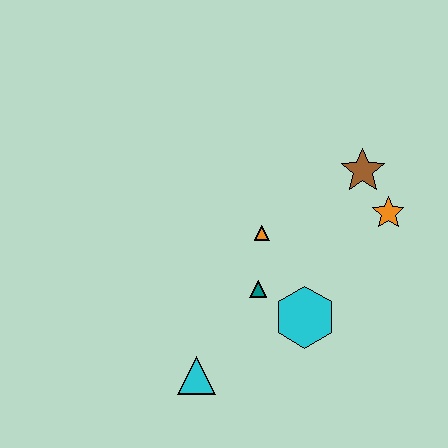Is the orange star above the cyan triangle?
Yes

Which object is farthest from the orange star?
The cyan triangle is farthest from the orange star.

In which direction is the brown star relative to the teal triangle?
The brown star is above the teal triangle.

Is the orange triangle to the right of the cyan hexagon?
No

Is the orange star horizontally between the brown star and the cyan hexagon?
No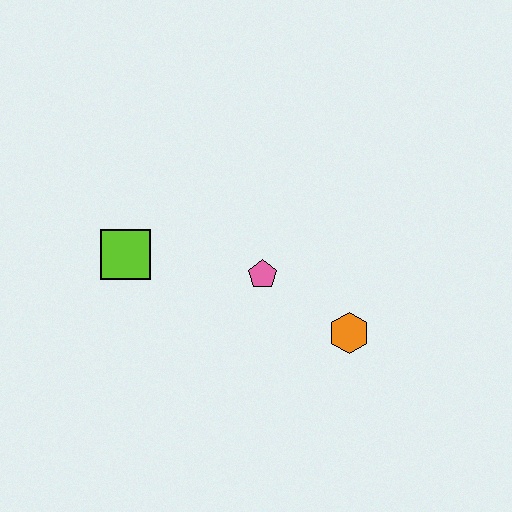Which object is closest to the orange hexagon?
The pink pentagon is closest to the orange hexagon.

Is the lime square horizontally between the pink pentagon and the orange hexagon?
No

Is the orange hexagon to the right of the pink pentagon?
Yes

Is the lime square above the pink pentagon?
Yes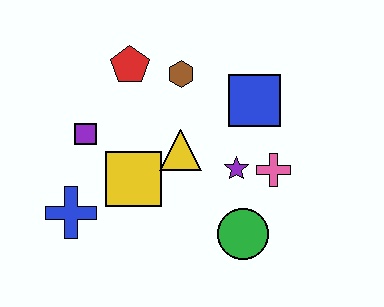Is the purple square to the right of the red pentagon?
No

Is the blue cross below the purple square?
Yes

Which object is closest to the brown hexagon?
The red pentagon is closest to the brown hexagon.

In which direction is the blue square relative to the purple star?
The blue square is above the purple star.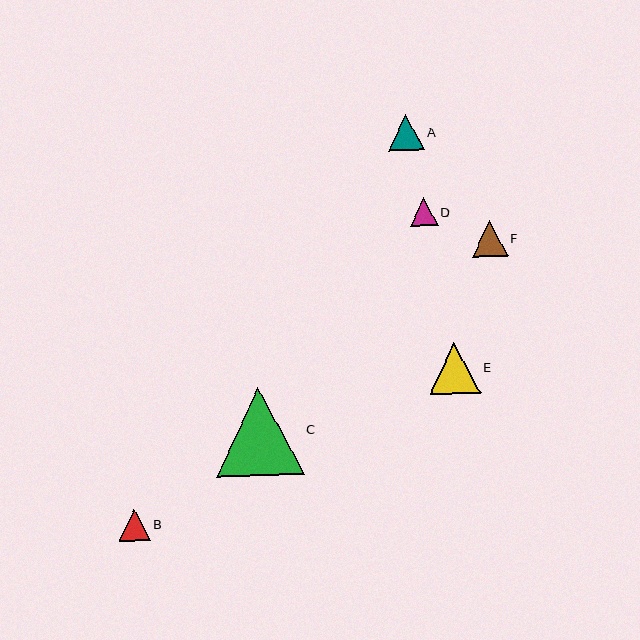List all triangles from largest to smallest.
From largest to smallest: C, E, F, A, B, D.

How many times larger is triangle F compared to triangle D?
Triangle F is approximately 1.3 times the size of triangle D.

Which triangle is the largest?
Triangle C is the largest with a size of approximately 87 pixels.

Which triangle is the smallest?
Triangle D is the smallest with a size of approximately 28 pixels.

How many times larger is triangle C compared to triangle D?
Triangle C is approximately 3.1 times the size of triangle D.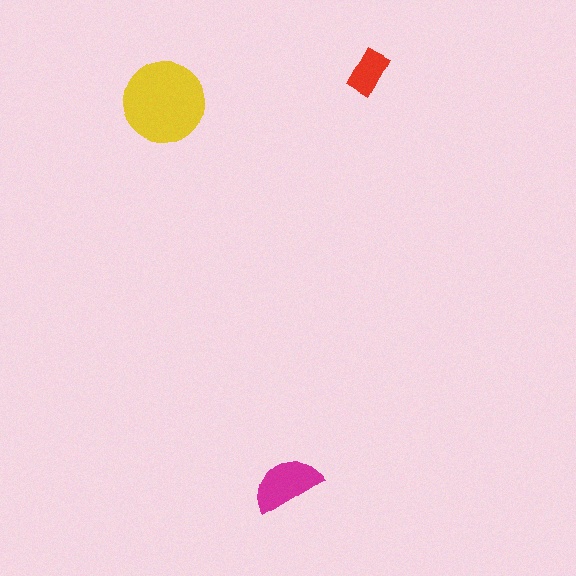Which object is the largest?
The yellow circle.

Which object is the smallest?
The red rectangle.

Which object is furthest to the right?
The red rectangle is rightmost.